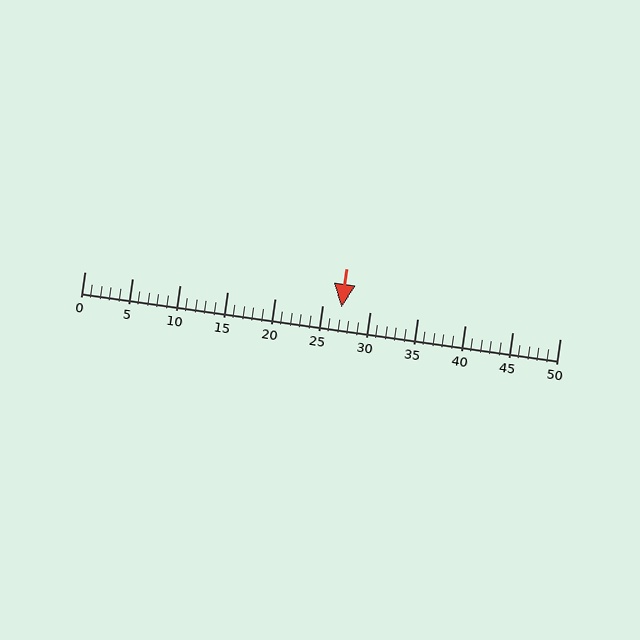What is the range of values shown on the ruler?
The ruler shows values from 0 to 50.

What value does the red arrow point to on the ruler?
The red arrow points to approximately 27.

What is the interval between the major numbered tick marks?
The major tick marks are spaced 5 units apart.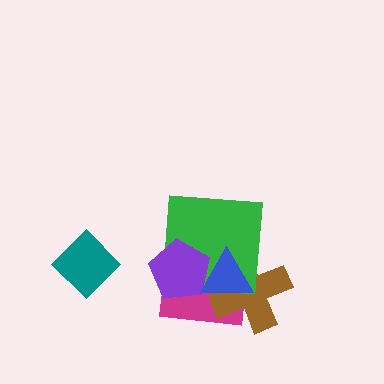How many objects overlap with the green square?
4 objects overlap with the green square.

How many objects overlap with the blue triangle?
4 objects overlap with the blue triangle.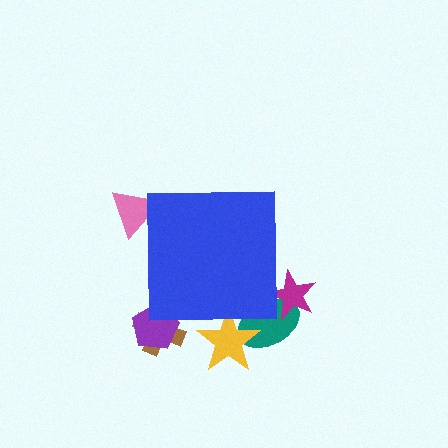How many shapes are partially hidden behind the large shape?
6 shapes are partially hidden.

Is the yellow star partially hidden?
Yes, the yellow star is partially hidden behind the blue square.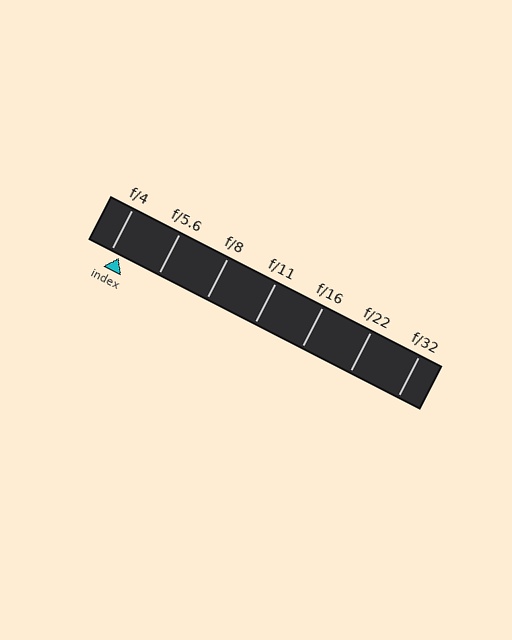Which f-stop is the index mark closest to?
The index mark is closest to f/4.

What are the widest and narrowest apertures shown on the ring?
The widest aperture shown is f/4 and the narrowest is f/32.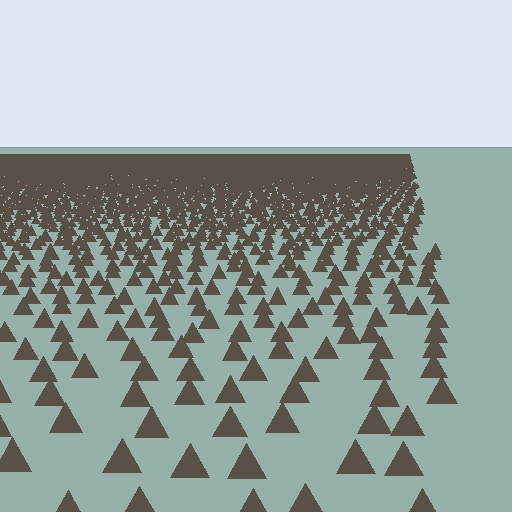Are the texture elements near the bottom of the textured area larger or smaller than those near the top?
Larger. Near the bottom, elements are closer to the viewer and appear at a bigger on-screen size.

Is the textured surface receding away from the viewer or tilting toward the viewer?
The surface is receding away from the viewer. Texture elements get smaller and denser toward the top.